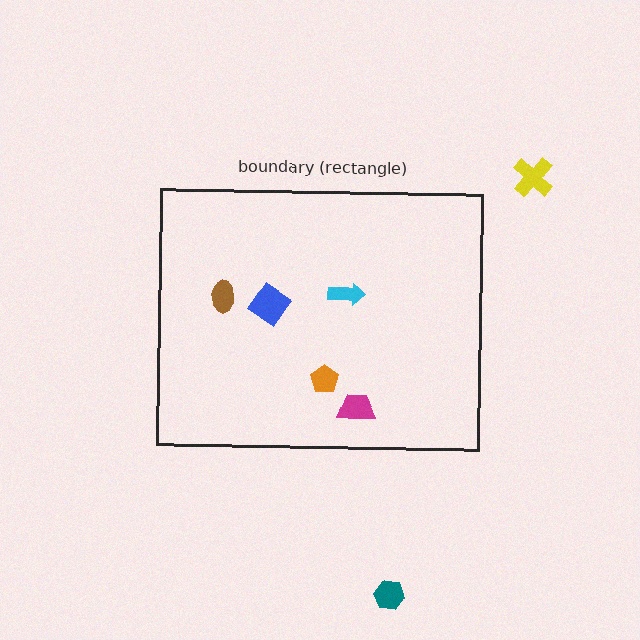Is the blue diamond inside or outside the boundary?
Inside.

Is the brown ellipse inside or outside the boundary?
Inside.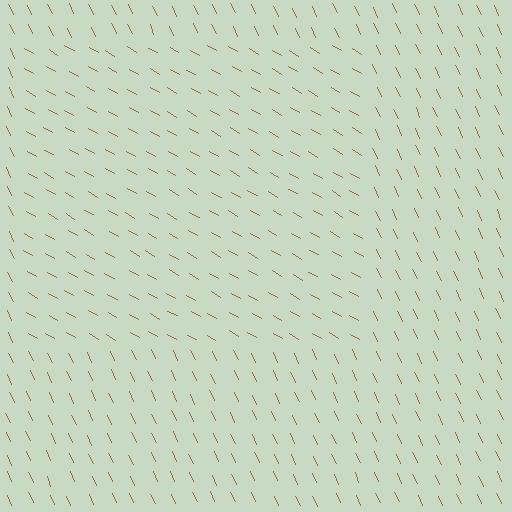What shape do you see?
I see a rectangle.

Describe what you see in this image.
The image is filled with small brown line segments. A rectangle region in the image has lines oriented differently from the surrounding lines, creating a visible texture boundary.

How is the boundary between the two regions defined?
The boundary is defined purely by a change in line orientation (approximately 35 degrees difference). All lines are the same color and thickness.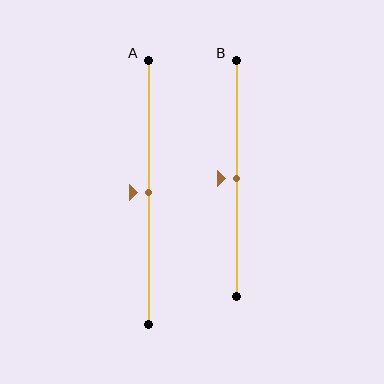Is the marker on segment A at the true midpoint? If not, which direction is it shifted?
Yes, the marker on segment A is at the true midpoint.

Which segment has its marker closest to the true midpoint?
Segment A has its marker closest to the true midpoint.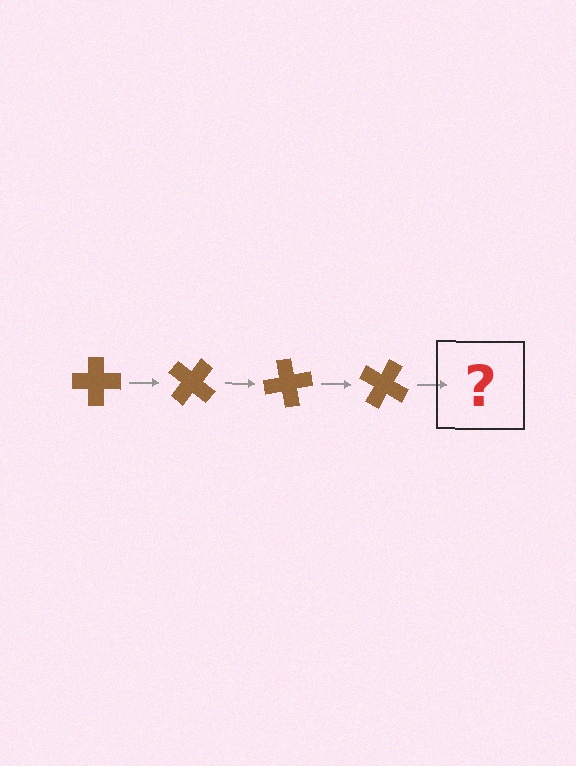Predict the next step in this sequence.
The next step is a brown cross rotated 160 degrees.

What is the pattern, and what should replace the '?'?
The pattern is that the cross rotates 40 degrees each step. The '?' should be a brown cross rotated 160 degrees.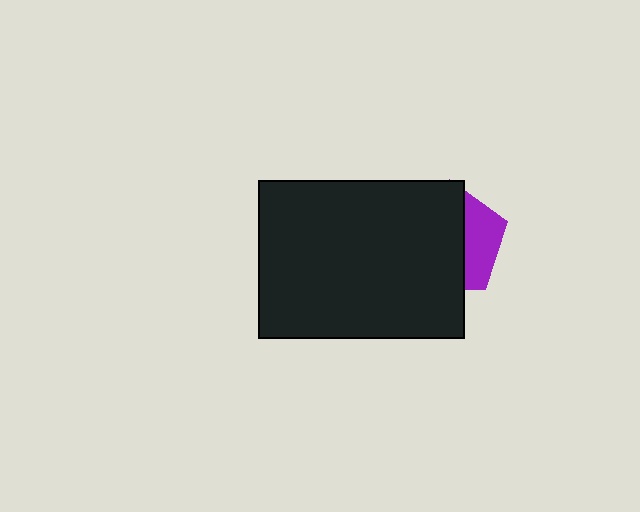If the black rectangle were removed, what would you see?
You would see the complete purple pentagon.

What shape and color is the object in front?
The object in front is a black rectangle.